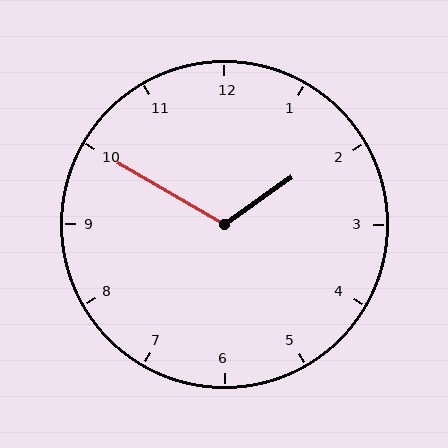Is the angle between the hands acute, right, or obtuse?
It is obtuse.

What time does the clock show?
1:50.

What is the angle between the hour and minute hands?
Approximately 115 degrees.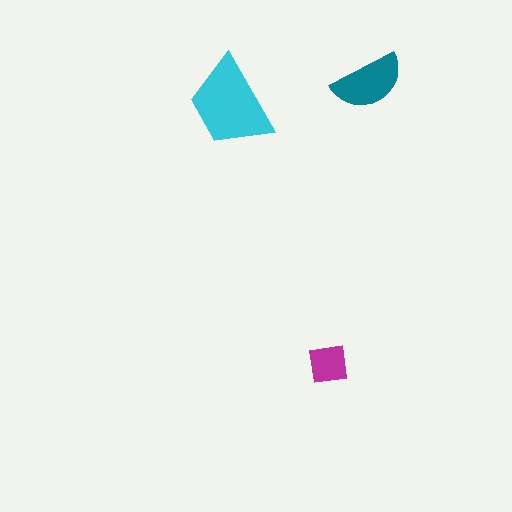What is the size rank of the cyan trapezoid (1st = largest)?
1st.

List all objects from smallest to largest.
The magenta square, the teal semicircle, the cyan trapezoid.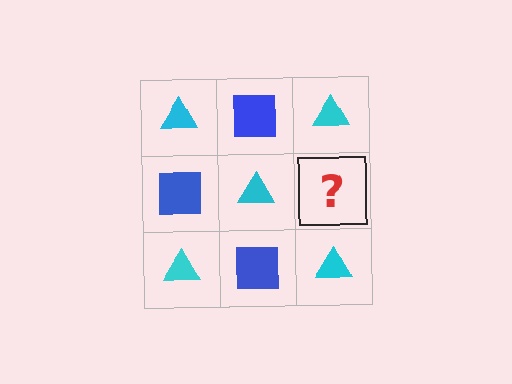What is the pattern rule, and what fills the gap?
The rule is that it alternates cyan triangle and blue square in a checkerboard pattern. The gap should be filled with a blue square.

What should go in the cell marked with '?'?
The missing cell should contain a blue square.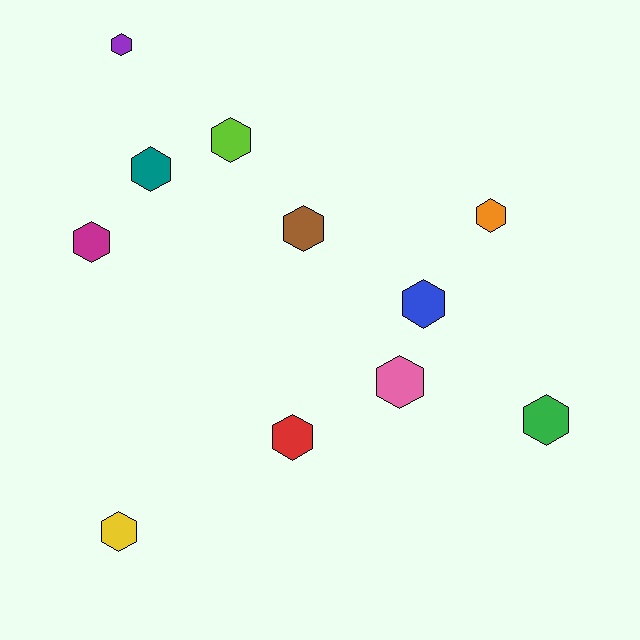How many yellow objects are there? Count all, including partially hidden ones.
There is 1 yellow object.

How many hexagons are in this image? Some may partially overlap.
There are 11 hexagons.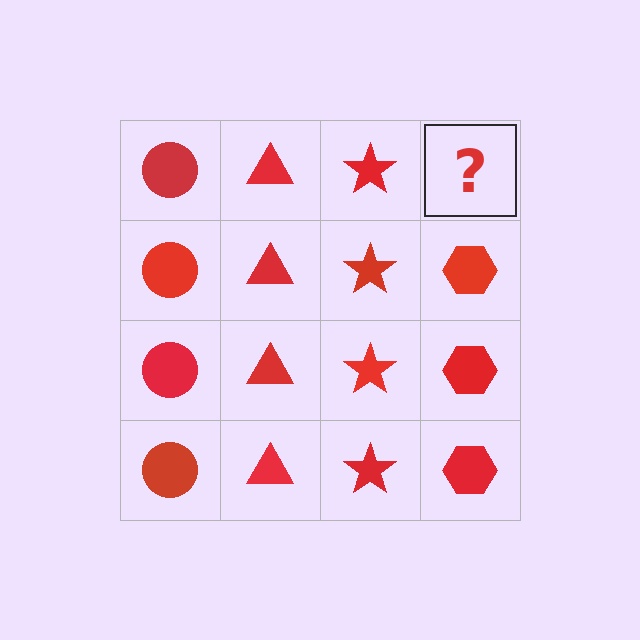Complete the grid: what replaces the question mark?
The question mark should be replaced with a red hexagon.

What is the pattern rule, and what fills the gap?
The rule is that each column has a consistent shape. The gap should be filled with a red hexagon.